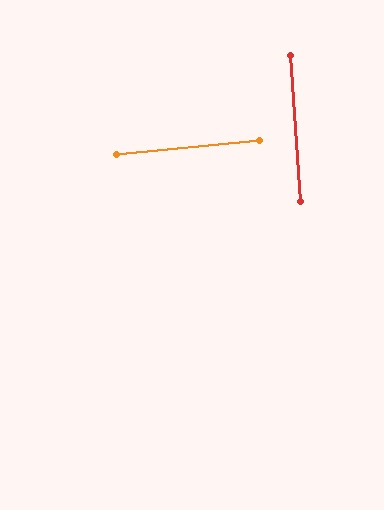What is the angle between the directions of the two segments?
Approximately 89 degrees.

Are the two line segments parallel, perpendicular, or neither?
Perpendicular — they meet at approximately 89°.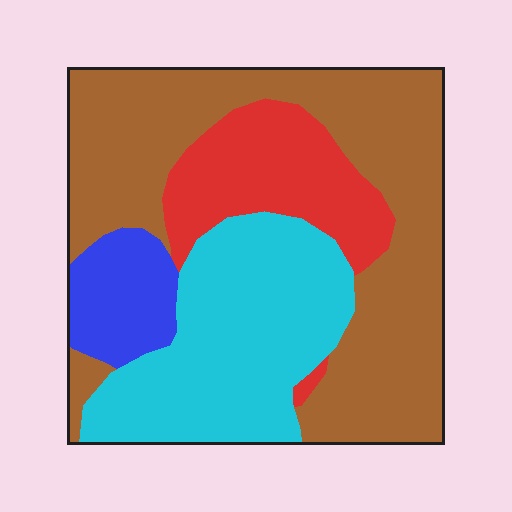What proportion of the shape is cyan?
Cyan covers roughly 30% of the shape.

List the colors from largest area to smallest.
From largest to smallest: brown, cyan, red, blue.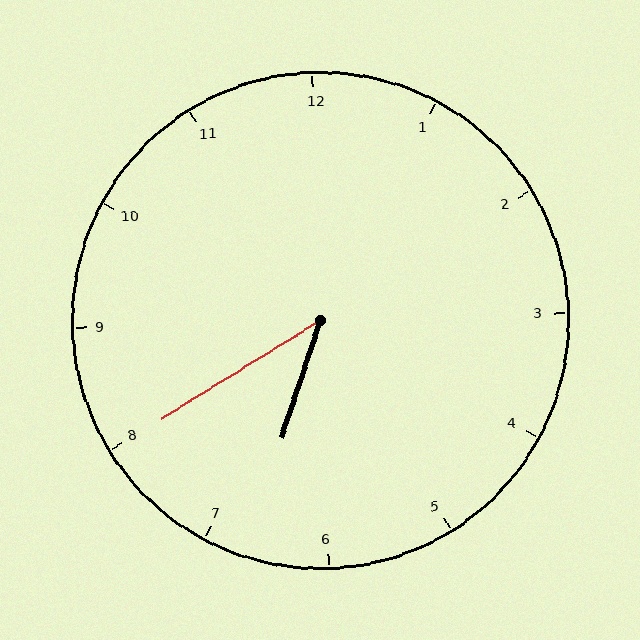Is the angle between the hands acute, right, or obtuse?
It is acute.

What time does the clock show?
6:40.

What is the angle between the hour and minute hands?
Approximately 40 degrees.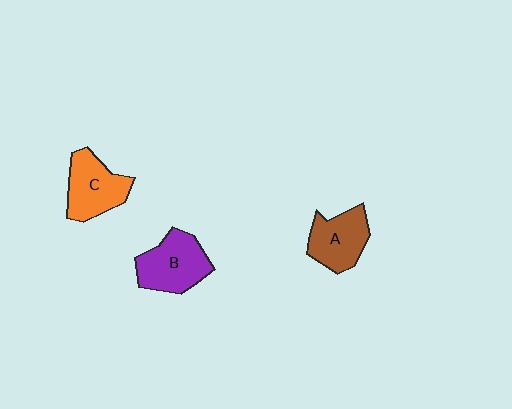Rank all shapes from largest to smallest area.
From largest to smallest: B (purple), C (orange), A (brown).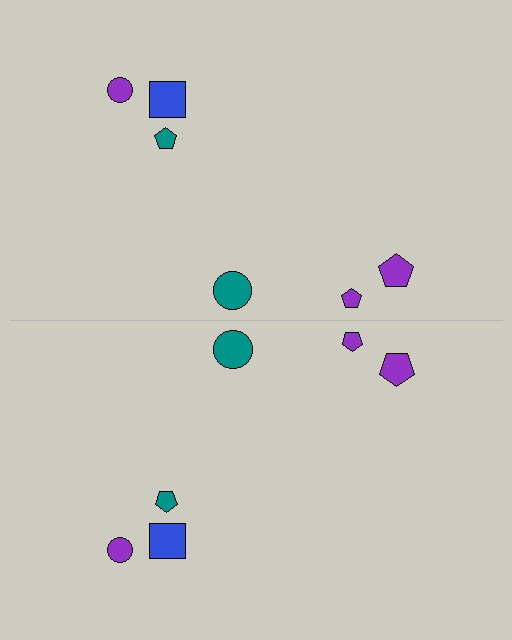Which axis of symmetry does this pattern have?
The pattern has a horizontal axis of symmetry running through the center of the image.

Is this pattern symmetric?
Yes, this pattern has bilateral (reflection) symmetry.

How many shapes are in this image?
There are 12 shapes in this image.